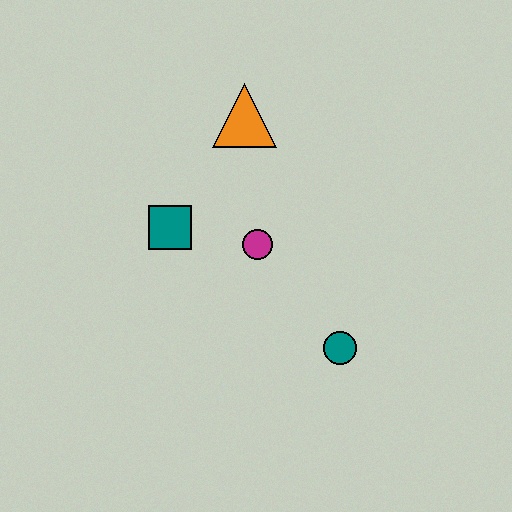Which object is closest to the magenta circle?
The teal square is closest to the magenta circle.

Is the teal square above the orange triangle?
No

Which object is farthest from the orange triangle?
The teal circle is farthest from the orange triangle.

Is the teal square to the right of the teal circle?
No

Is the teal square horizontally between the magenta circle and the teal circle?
No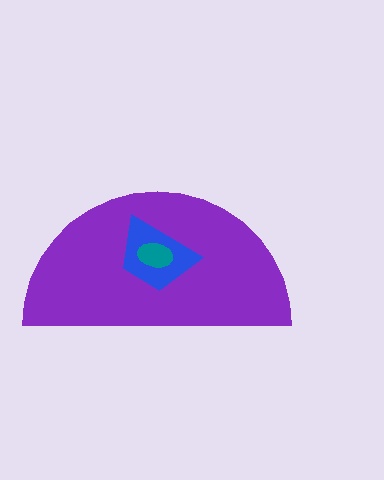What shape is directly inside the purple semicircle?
The blue trapezoid.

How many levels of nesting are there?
3.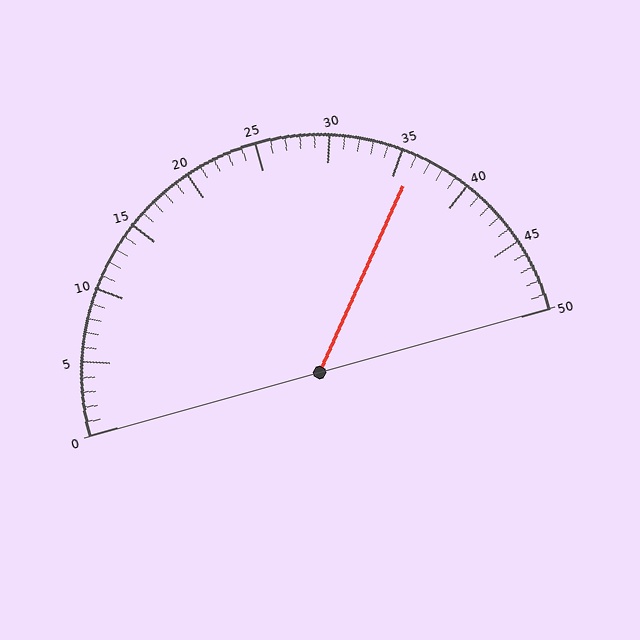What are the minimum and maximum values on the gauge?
The gauge ranges from 0 to 50.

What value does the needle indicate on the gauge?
The needle indicates approximately 36.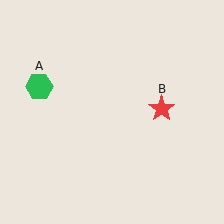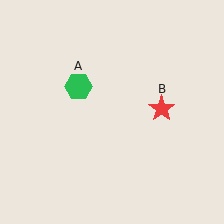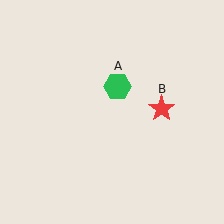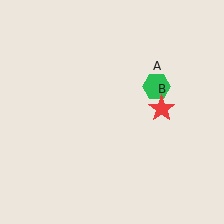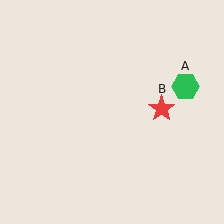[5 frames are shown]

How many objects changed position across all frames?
1 object changed position: green hexagon (object A).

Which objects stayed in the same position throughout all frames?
Red star (object B) remained stationary.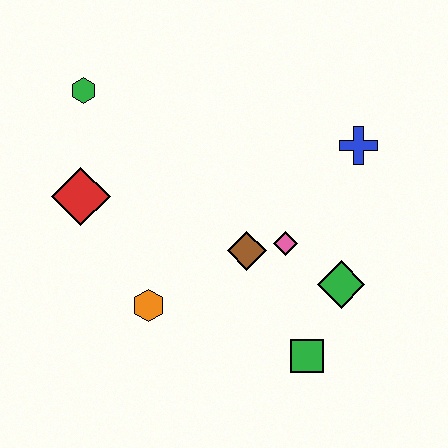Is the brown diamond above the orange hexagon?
Yes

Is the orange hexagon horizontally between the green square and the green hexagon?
Yes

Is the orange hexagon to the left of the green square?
Yes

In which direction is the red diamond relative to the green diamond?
The red diamond is to the left of the green diamond.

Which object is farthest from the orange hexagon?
The blue cross is farthest from the orange hexagon.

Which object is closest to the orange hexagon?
The brown diamond is closest to the orange hexagon.